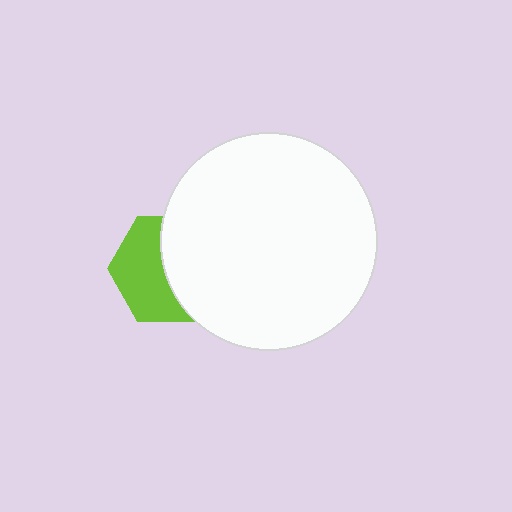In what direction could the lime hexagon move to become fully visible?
The lime hexagon could move left. That would shift it out from behind the white circle entirely.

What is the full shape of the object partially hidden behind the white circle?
The partially hidden object is a lime hexagon.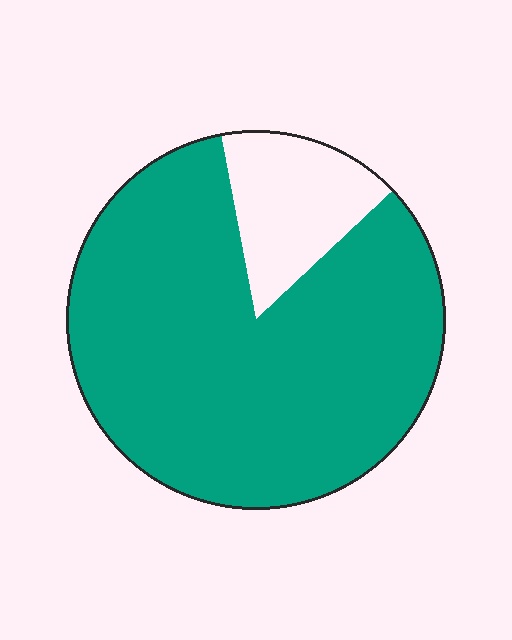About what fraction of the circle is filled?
About five sixths (5/6).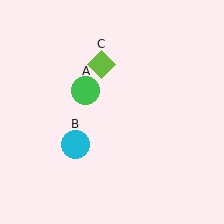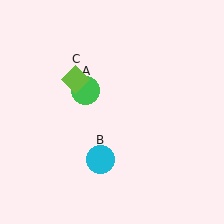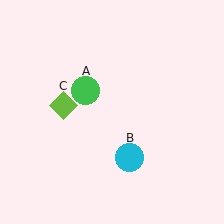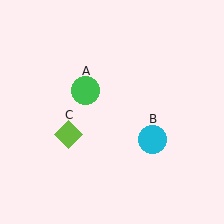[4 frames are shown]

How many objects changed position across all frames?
2 objects changed position: cyan circle (object B), lime diamond (object C).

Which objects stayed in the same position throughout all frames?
Green circle (object A) remained stationary.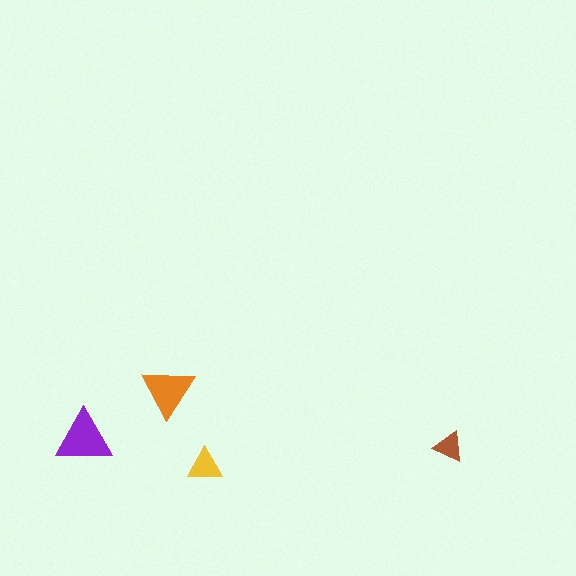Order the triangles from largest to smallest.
the purple one, the orange one, the yellow one, the brown one.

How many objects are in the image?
There are 4 objects in the image.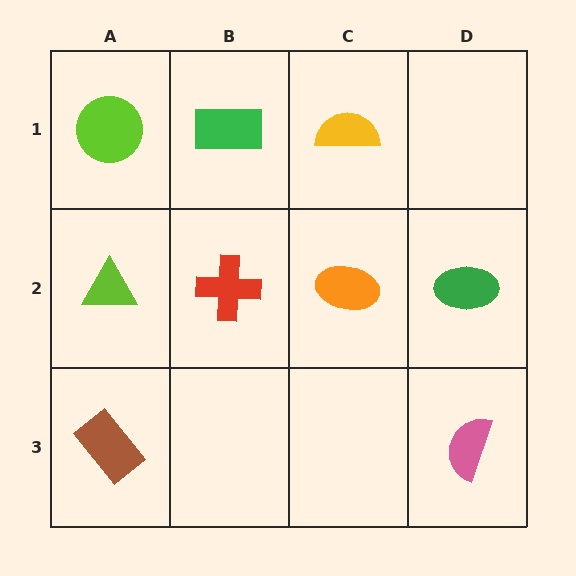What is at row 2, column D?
A green ellipse.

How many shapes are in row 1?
3 shapes.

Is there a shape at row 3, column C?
No, that cell is empty.